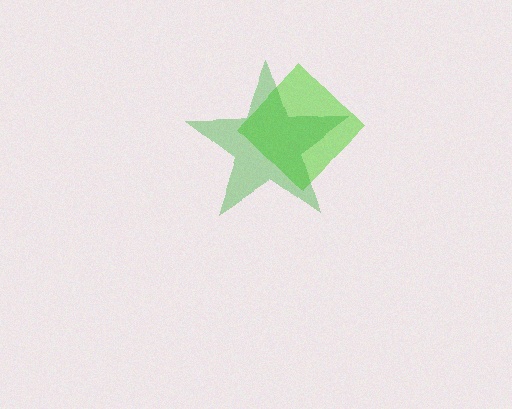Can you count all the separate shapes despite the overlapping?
Yes, there are 2 separate shapes.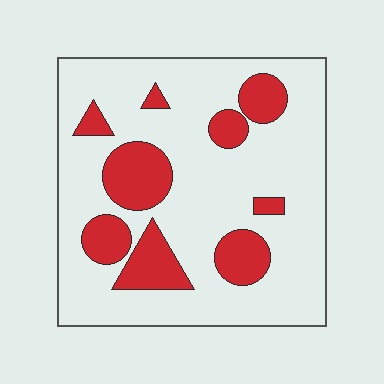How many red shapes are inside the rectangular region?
9.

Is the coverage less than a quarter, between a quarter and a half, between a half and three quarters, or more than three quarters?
Less than a quarter.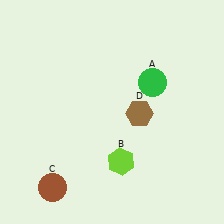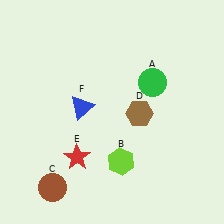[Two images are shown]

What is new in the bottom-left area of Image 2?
A red star (E) was added in the bottom-left area of Image 2.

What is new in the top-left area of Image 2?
A blue triangle (F) was added in the top-left area of Image 2.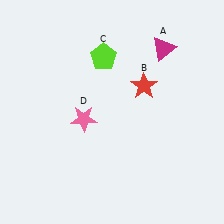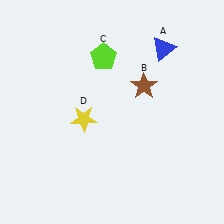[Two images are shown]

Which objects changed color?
A changed from magenta to blue. B changed from red to brown. D changed from pink to yellow.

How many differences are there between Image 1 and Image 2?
There are 3 differences between the two images.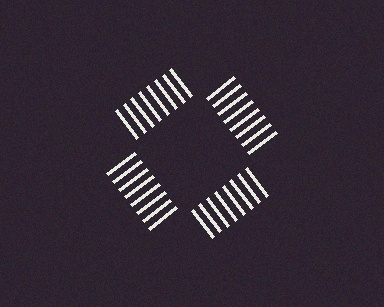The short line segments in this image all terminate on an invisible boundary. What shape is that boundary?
An illusory square — the line segments terminate on its edges but no continuous stroke is drawn.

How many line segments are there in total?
32 — 8 along each of the 4 edges.